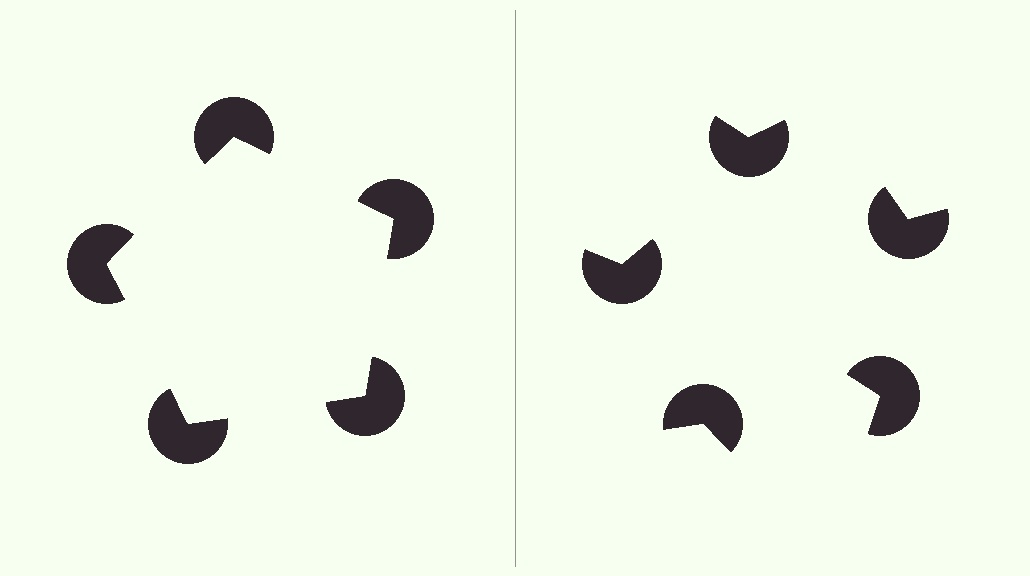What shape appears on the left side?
An illusory pentagon.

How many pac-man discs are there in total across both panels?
10 — 5 on each side.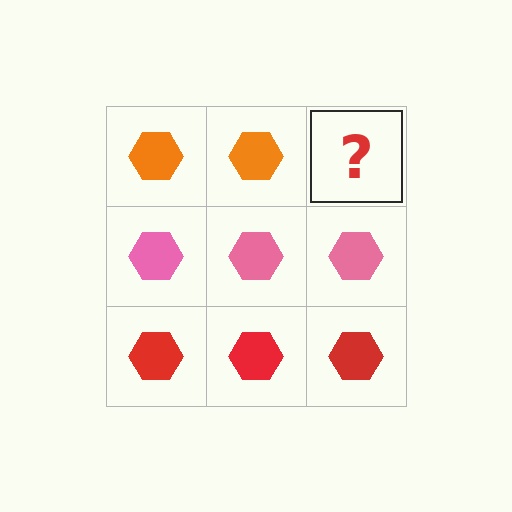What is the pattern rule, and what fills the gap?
The rule is that each row has a consistent color. The gap should be filled with an orange hexagon.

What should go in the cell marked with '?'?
The missing cell should contain an orange hexagon.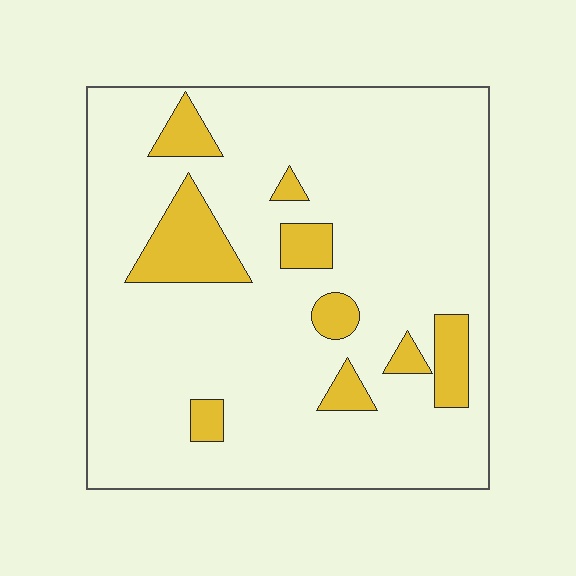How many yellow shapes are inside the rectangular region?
9.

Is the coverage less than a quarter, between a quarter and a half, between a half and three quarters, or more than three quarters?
Less than a quarter.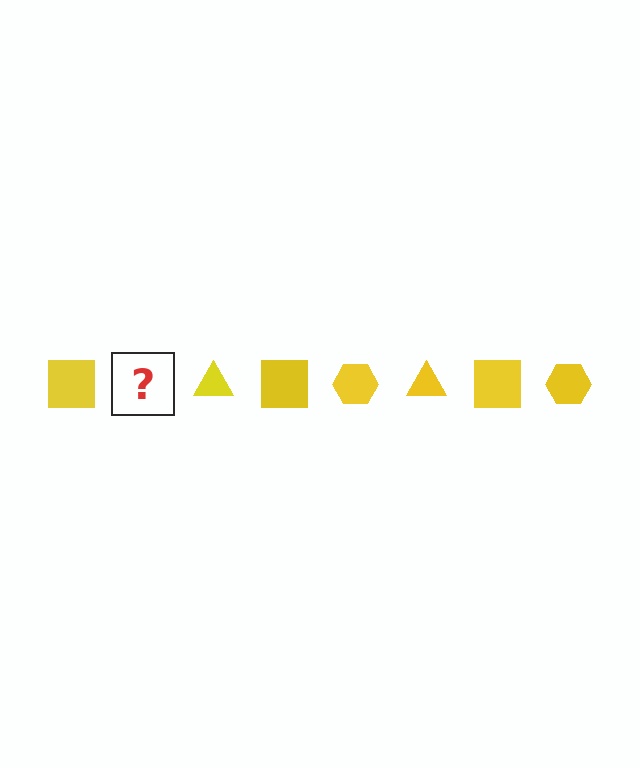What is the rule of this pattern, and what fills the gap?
The rule is that the pattern cycles through square, hexagon, triangle shapes in yellow. The gap should be filled with a yellow hexagon.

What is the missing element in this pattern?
The missing element is a yellow hexagon.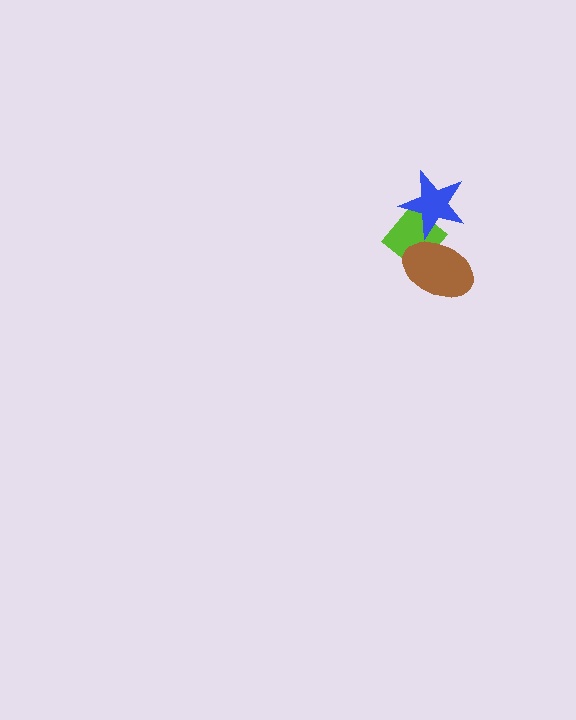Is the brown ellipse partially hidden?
No, no other shape covers it.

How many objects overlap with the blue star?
2 objects overlap with the blue star.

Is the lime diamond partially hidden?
Yes, it is partially covered by another shape.